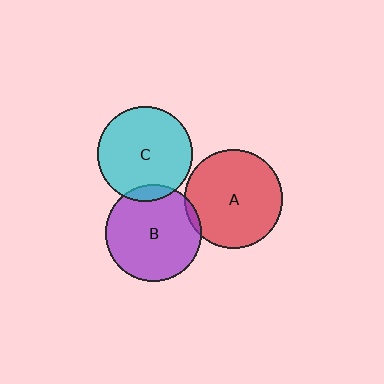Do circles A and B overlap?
Yes.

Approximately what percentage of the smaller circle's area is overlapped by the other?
Approximately 5%.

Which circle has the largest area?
Circle A (red).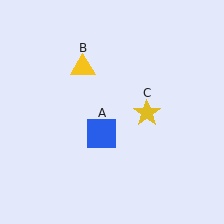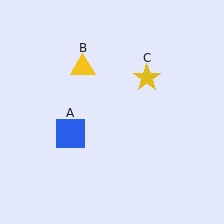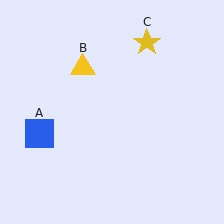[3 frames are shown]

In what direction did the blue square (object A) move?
The blue square (object A) moved left.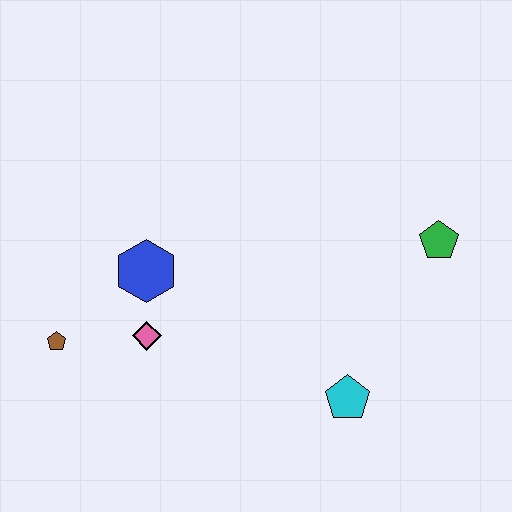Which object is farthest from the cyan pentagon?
The brown pentagon is farthest from the cyan pentagon.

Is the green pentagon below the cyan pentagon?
No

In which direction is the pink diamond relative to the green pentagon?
The pink diamond is to the left of the green pentagon.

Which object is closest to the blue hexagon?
The pink diamond is closest to the blue hexagon.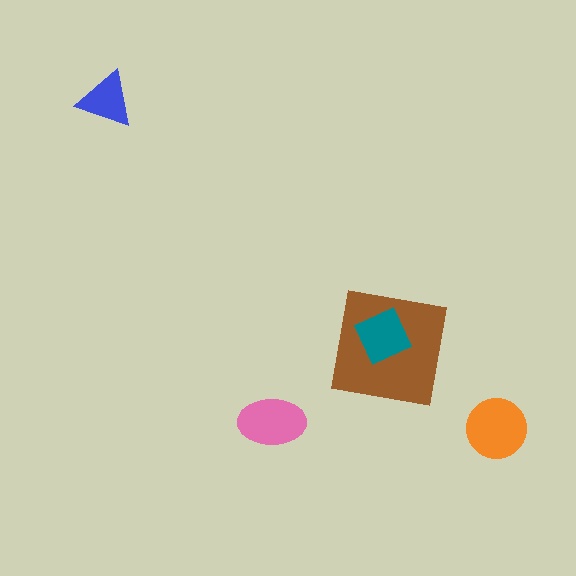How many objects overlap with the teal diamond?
1 object overlaps with the teal diamond.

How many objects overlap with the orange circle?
0 objects overlap with the orange circle.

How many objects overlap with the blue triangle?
0 objects overlap with the blue triangle.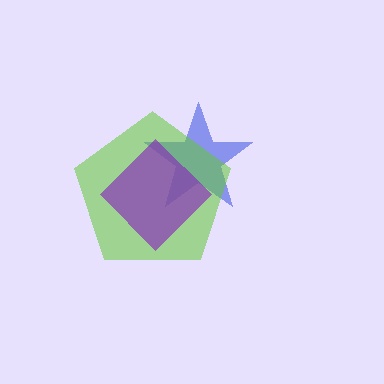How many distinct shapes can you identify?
There are 3 distinct shapes: a blue star, a lime pentagon, a purple diamond.